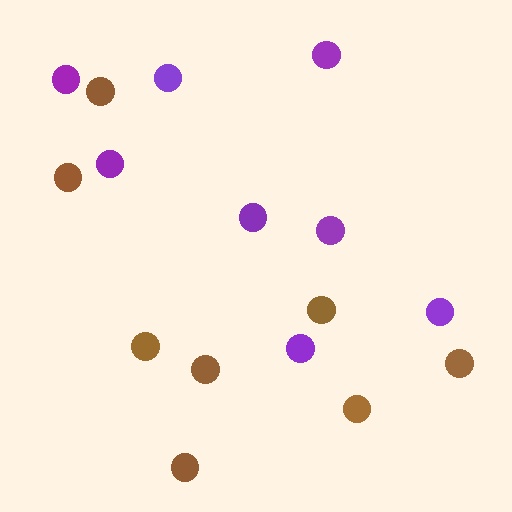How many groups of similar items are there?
There are 2 groups: one group of brown circles (8) and one group of purple circles (8).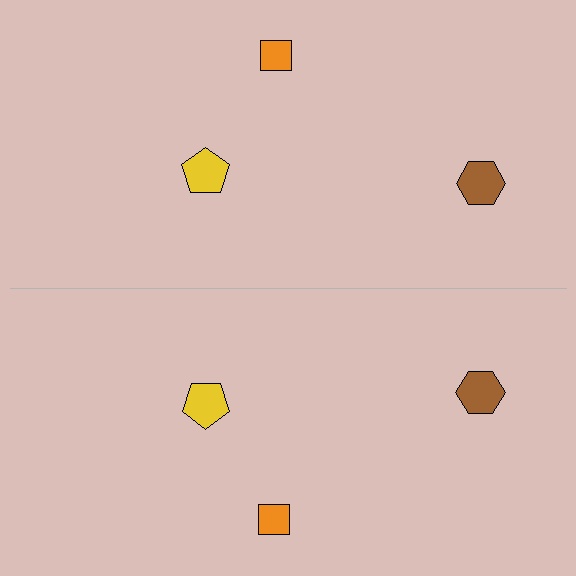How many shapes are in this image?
There are 6 shapes in this image.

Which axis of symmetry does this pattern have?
The pattern has a horizontal axis of symmetry running through the center of the image.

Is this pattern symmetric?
Yes, this pattern has bilateral (reflection) symmetry.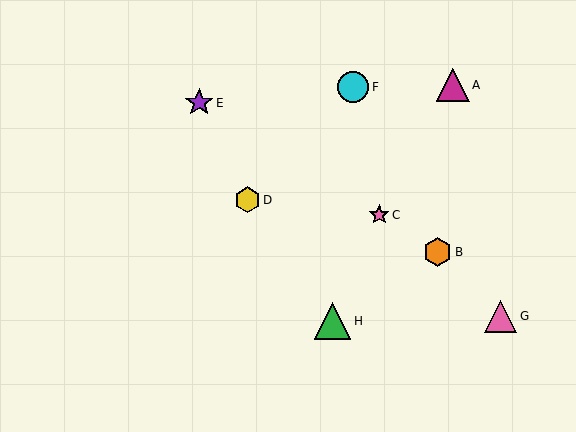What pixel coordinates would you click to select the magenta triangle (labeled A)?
Click at (453, 85) to select the magenta triangle A.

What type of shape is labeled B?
Shape B is an orange hexagon.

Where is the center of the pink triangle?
The center of the pink triangle is at (501, 316).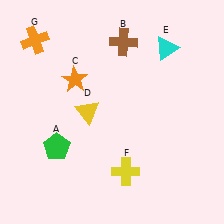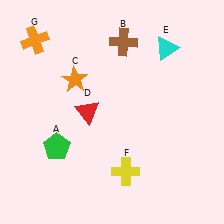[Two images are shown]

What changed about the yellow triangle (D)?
In Image 1, D is yellow. In Image 2, it changed to red.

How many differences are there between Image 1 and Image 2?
There is 1 difference between the two images.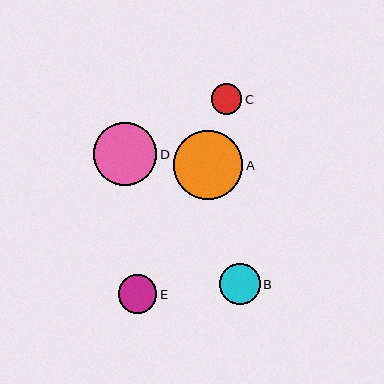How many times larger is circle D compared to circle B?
Circle D is approximately 1.5 times the size of circle B.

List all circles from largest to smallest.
From largest to smallest: A, D, B, E, C.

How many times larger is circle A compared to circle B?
Circle A is approximately 1.7 times the size of circle B.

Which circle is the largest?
Circle A is the largest with a size of approximately 69 pixels.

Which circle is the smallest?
Circle C is the smallest with a size of approximately 30 pixels.